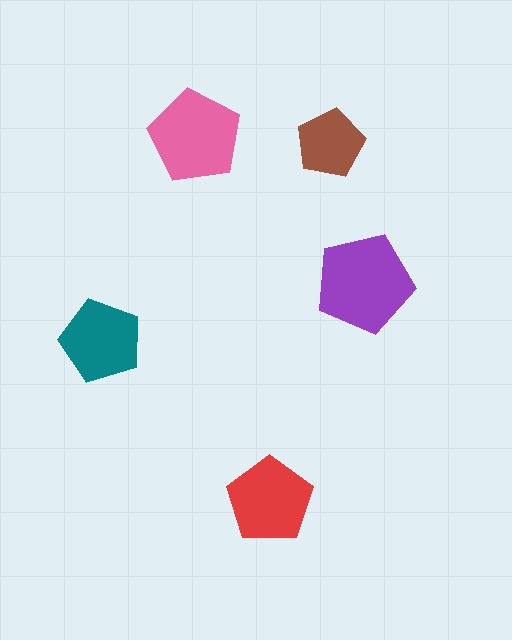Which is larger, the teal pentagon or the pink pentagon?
The pink one.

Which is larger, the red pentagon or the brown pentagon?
The red one.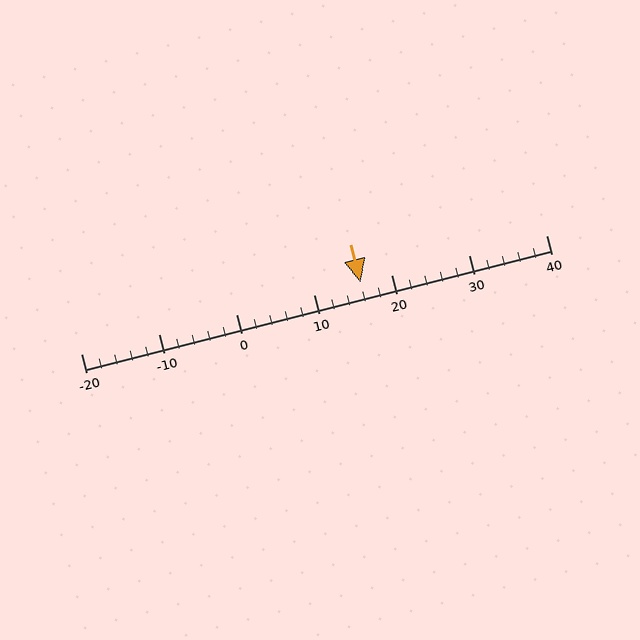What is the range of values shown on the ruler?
The ruler shows values from -20 to 40.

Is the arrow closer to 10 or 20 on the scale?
The arrow is closer to 20.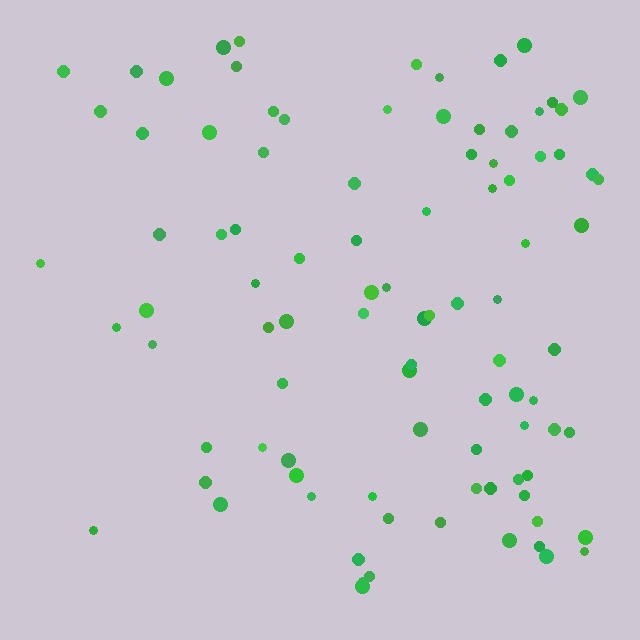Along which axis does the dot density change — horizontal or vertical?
Horizontal.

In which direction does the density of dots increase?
From left to right, with the right side densest.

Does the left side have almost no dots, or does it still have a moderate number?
Still a moderate number, just noticeably fewer than the right.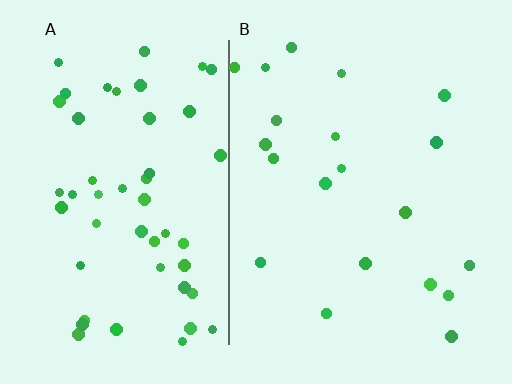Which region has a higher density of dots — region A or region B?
A (the left).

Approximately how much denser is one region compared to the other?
Approximately 2.5× — region A over region B.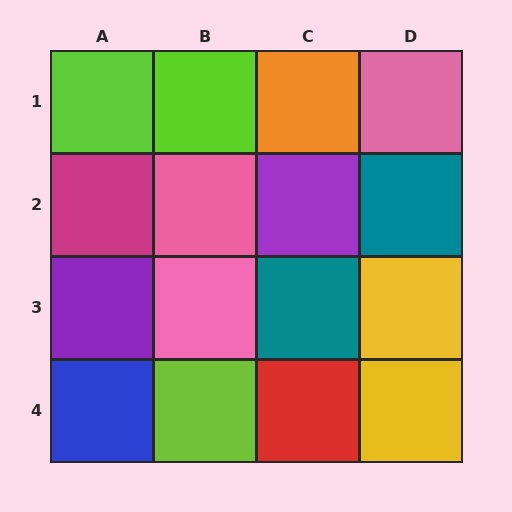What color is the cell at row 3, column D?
Yellow.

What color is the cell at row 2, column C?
Purple.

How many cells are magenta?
1 cell is magenta.